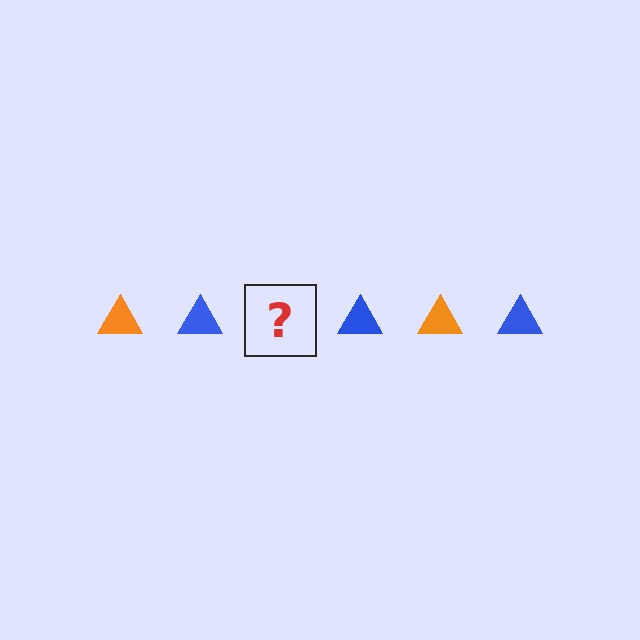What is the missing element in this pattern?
The missing element is an orange triangle.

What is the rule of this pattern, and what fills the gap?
The rule is that the pattern cycles through orange, blue triangles. The gap should be filled with an orange triangle.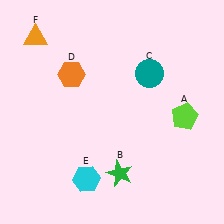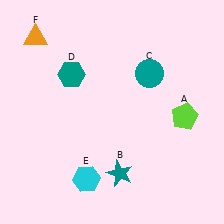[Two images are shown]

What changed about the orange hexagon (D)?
In Image 1, D is orange. In Image 2, it changed to teal.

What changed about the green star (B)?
In Image 1, B is green. In Image 2, it changed to teal.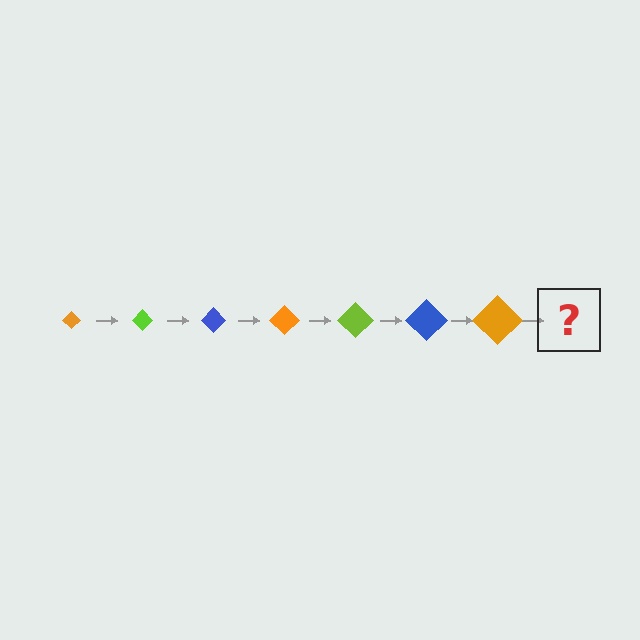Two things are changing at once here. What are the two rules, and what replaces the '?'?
The two rules are that the diamond grows larger each step and the color cycles through orange, lime, and blue. The '?' should be a lime diamond, larger than the previous one.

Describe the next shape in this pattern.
It should be a lime diamond, larger than the previous one.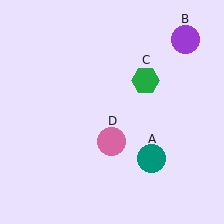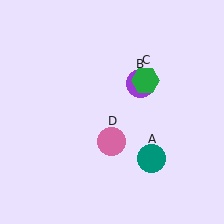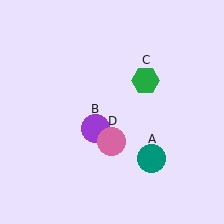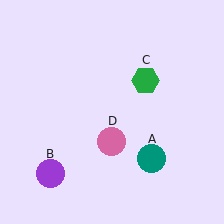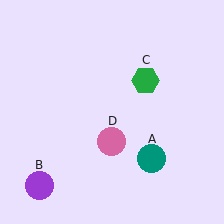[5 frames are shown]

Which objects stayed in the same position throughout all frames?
Teal circle (object A) and green hexagon (object C) and pink circle (object D) remained stationary.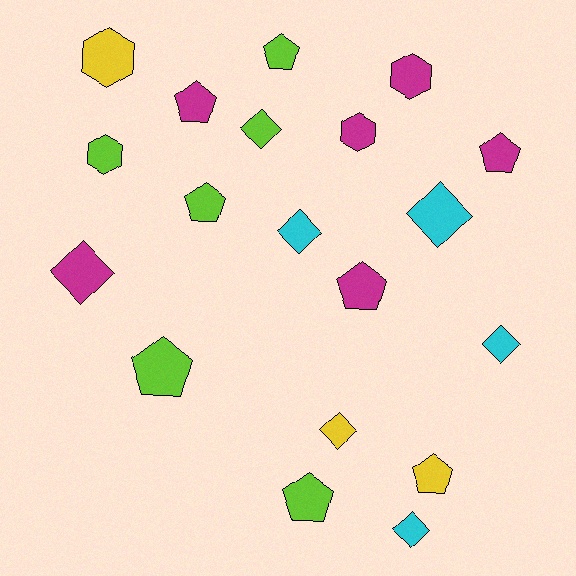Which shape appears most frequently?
Pentagon, with 8 objects.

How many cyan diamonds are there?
There are 4 cyan diamonds.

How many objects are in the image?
There are 19 objects.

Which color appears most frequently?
Lime, with 6 objects.